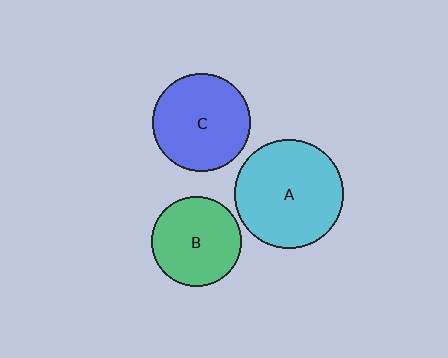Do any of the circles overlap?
No, none of the circles overlap.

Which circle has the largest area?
Circle A (cyan).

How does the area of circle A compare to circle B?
Approximately 1.5 times.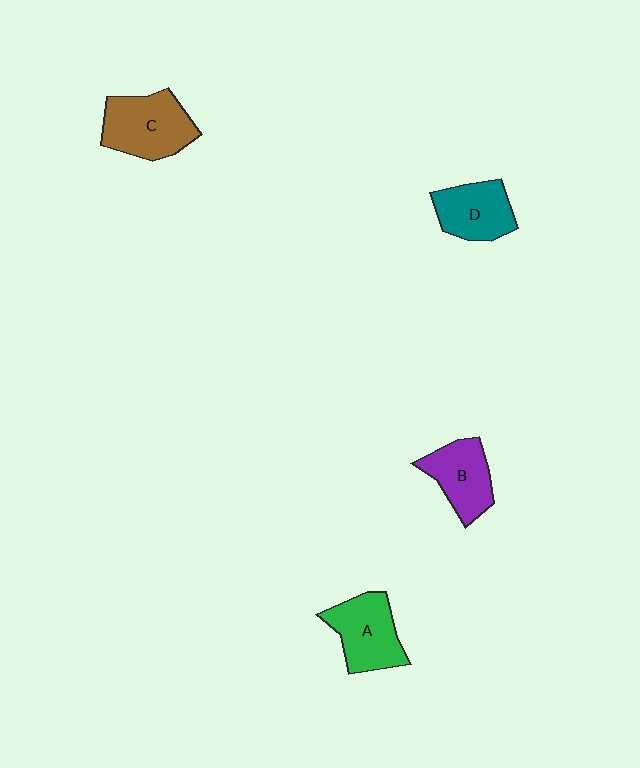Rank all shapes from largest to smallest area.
From largest to smallest: C (brown), A (green), D (teal), B (purple).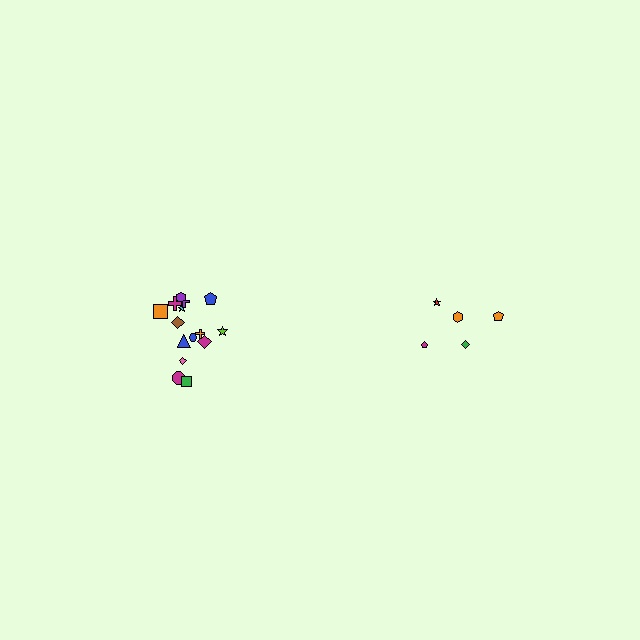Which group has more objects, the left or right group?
The left group.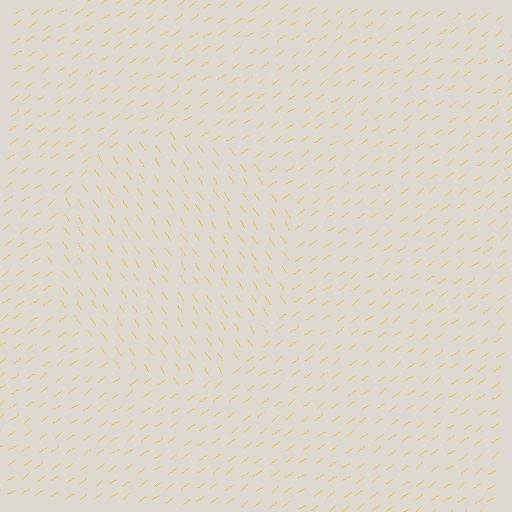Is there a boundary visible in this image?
Yes, there is a texture boundary formed by a change in line orientation.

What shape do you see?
I see a circle.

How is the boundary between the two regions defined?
The boundary is defined purely by a change in line orientation (approximately 88 degrees difference). All lines are the same color and thickness.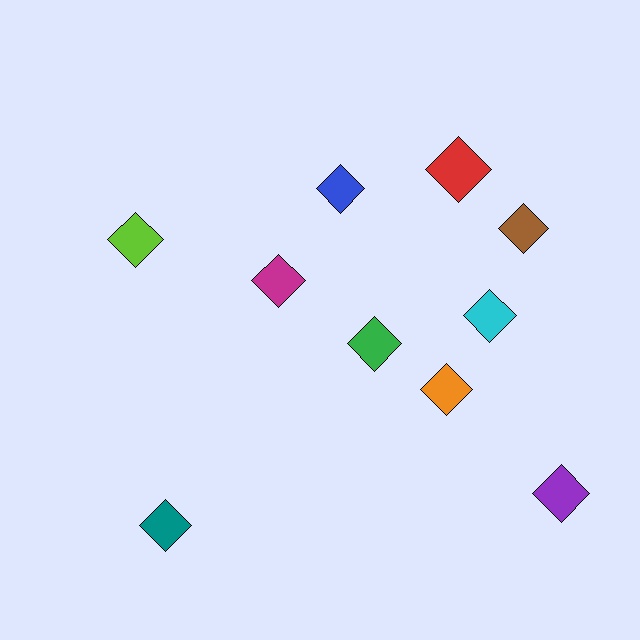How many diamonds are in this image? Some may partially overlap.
There are 10 diamonds.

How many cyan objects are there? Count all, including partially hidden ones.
There is 1 cyan object.